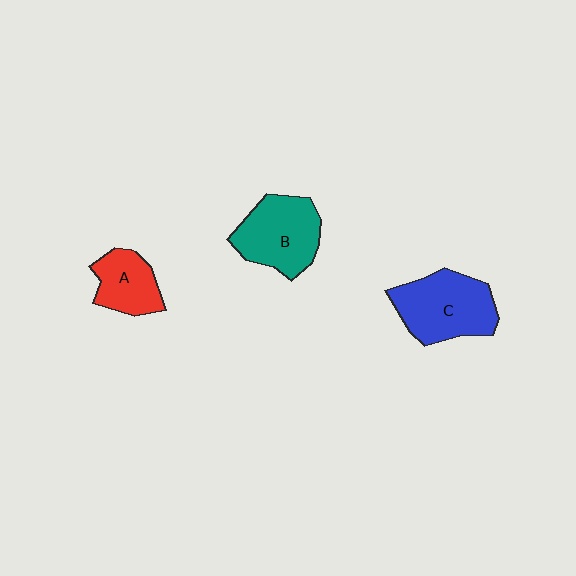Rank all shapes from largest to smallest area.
From largest to smallest: C (blue), B (teal), A (red).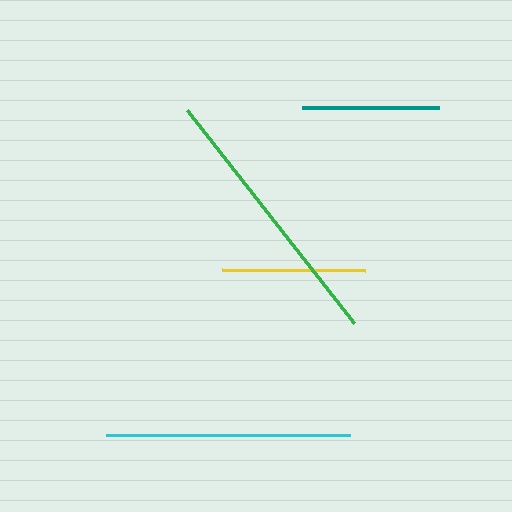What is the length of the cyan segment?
The cyan segment is approximately 244 pixels long.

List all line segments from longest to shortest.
From longest to shortest: green, cyan, yellow, teal.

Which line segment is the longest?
The green line is the longest at approximately 271 pixels.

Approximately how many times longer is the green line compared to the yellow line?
The green line is approximately 1.9 times the length of the yellow line.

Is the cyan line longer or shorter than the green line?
The green line is longer than the cyan line.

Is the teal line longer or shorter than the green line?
The green line is longer than the teal line.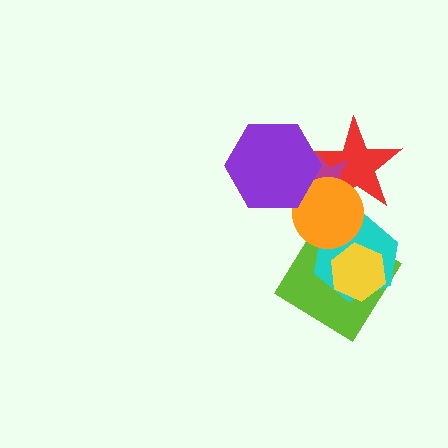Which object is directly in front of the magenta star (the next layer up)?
The orange circle is directly in front of the magenta star.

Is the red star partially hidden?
Yes, it is partially covered by another shape.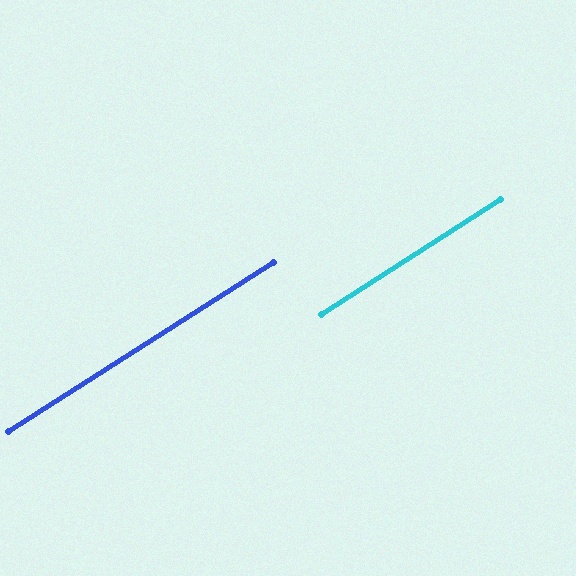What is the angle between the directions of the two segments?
Approximately 0 degrees.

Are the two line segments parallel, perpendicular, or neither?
Parallel — their directions differ by only 0.3°.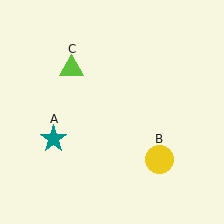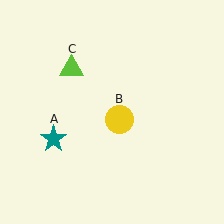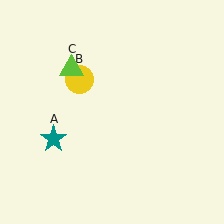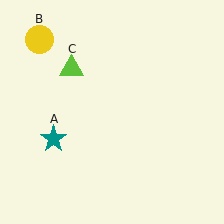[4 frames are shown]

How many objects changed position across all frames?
1 object changed position: yellow circle (object B).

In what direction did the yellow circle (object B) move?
The yellow circle (object B) moved up and to the left.